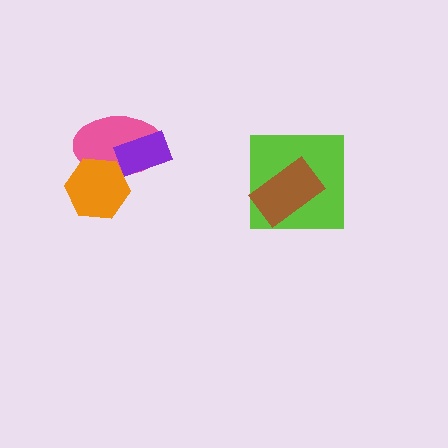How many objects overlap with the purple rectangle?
1 object overlaps with the purple rectangle.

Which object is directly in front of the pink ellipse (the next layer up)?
The purple rectangle is directly in front of the pink ellipse.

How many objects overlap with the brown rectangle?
1 object overlaps with the brown rectangle.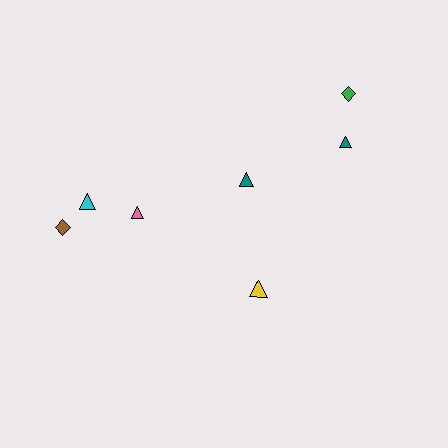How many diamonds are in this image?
There are 2 diamonds.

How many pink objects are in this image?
There is 1 pink object.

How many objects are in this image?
There are 7 objects.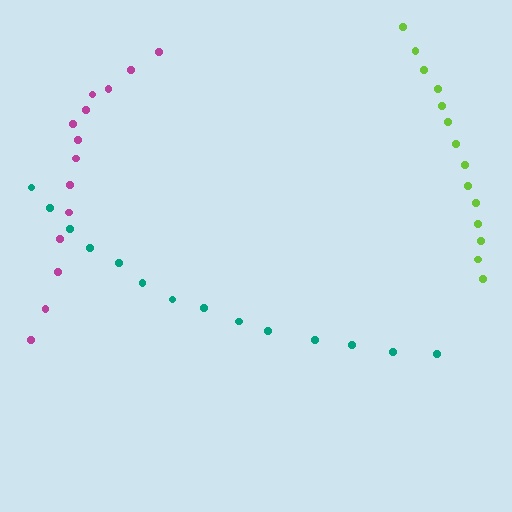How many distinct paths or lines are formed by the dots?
There are 3 distinct paths.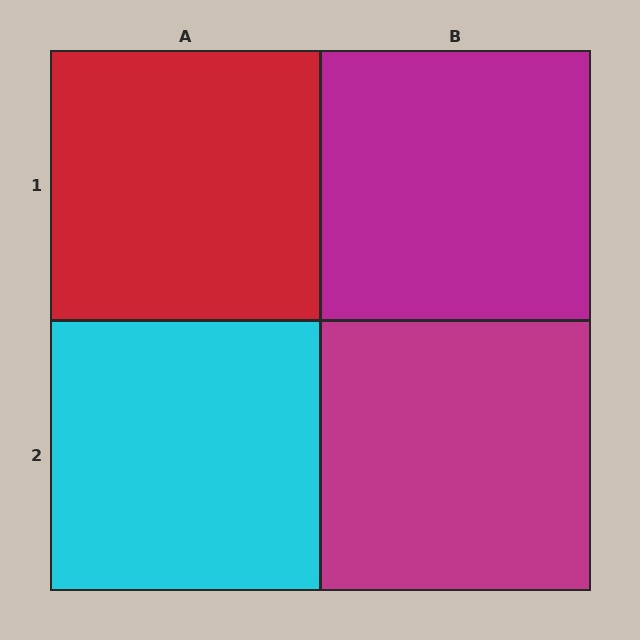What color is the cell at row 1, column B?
Magenta.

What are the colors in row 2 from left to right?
Cyan, magenta.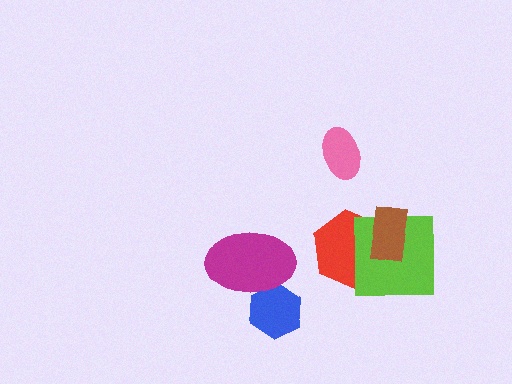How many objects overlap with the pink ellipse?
0 objects overlap with the pink ellipse.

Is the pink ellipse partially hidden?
No, no other shape covers it.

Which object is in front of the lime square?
The brown rectangle is in front of the lime square.